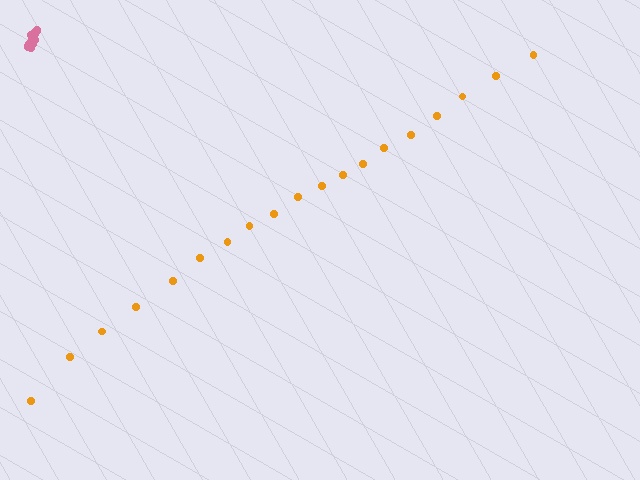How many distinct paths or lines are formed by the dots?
There are 2 distinct paths.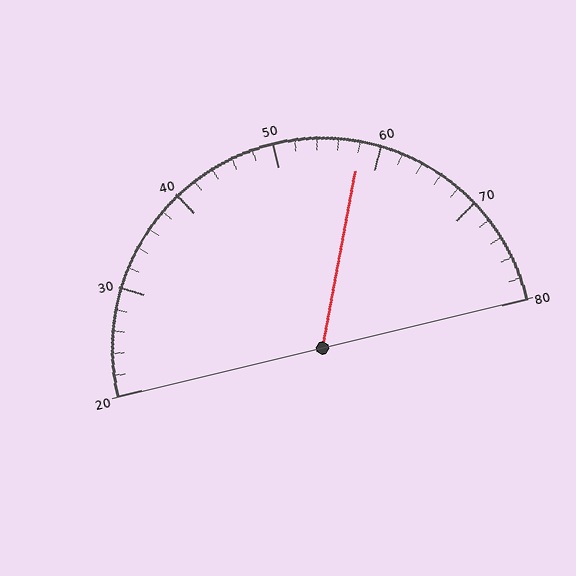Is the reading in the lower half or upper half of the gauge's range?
The reading is in the upper half of the range (20 to 80).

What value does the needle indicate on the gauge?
The needle indicates approximately 58.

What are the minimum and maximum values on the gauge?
The gauge ranges from 20 to 80.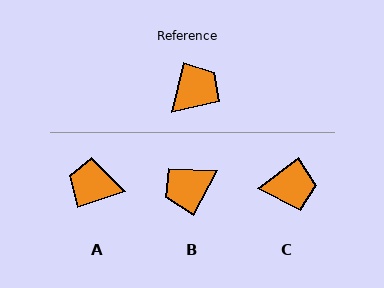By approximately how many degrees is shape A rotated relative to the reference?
Approximately 121 degrees counter-clockwise.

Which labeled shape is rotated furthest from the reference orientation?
B, about 165 degrees away.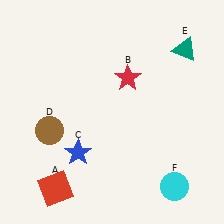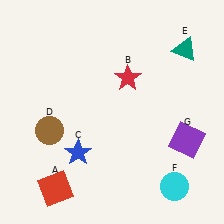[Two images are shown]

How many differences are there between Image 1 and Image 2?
There is 1 difference between the two images.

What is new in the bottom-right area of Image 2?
A purple square (G) was added in the bottom-right area of Image 2.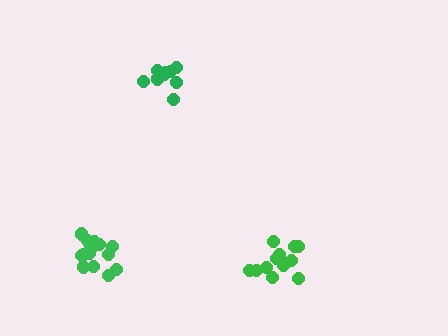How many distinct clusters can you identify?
There are 3 distinct clusters.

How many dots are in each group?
Group 1: 10 dots, Group 2: 13 dots, Group 3: 16 dots (39 total).